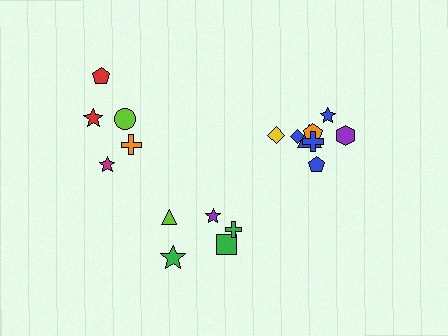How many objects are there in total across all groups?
There are 18 objects.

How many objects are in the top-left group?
There are 5 objects.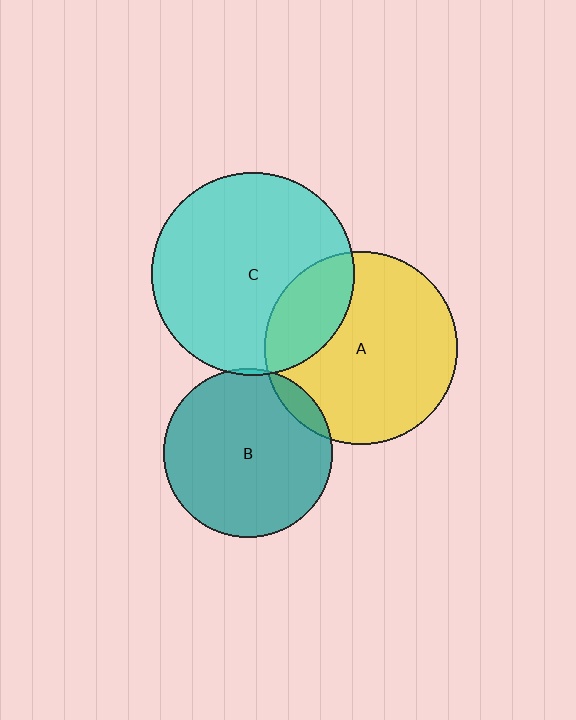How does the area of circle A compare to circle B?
Approximately 1.3 times.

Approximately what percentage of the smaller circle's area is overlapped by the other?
Approximately 25%.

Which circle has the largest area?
Circle C (cyan).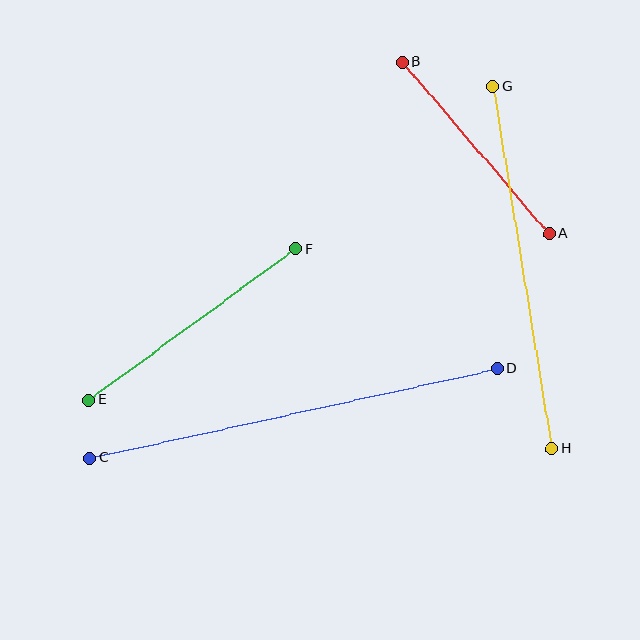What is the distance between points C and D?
The distance is approximately 417 pixels.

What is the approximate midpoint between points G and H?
The midpoint is at approximately (523, 268) pixels.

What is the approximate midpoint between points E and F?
The midpoint is at approximately (192, 325) pixels.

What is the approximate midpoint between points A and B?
The midpoint is at approximately (476, 148) pixels.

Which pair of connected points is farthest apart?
Points C and D are farthest apart.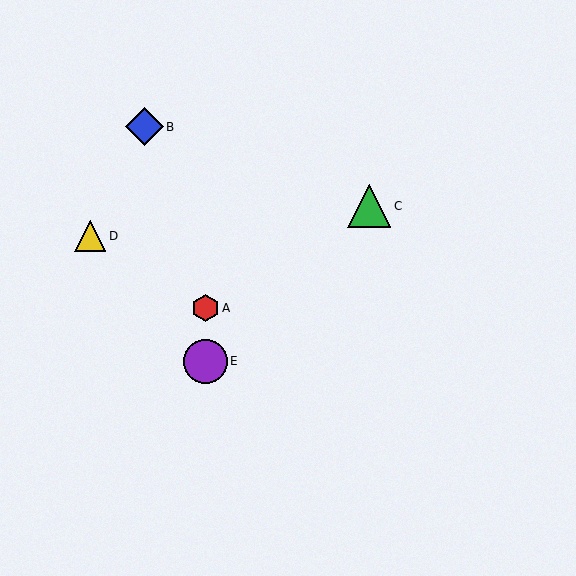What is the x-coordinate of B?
Object B is at x≈144.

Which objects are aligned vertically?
Objects A, E are aligned vertically.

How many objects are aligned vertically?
2 objects (A, E) are aligned vertically.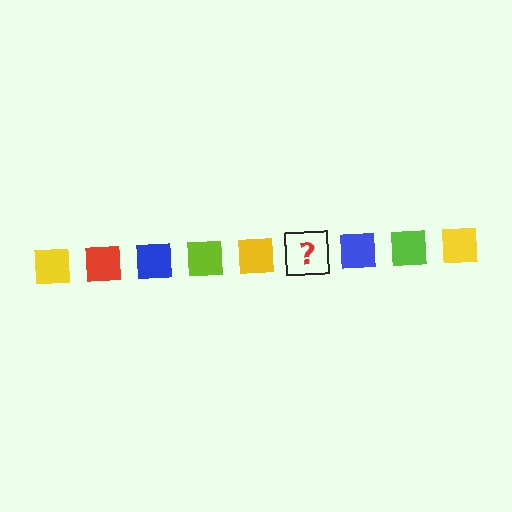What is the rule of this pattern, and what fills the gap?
The rule is that the pattern cycles through yellow, red, blue, lime squares. The gap should be filled with a red square.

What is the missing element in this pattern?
The missing element is a red square.